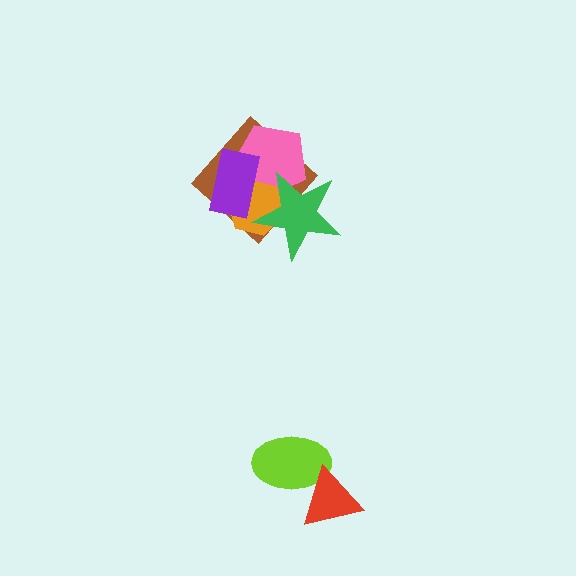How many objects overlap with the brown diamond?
4 objects overlap with the brown diamond.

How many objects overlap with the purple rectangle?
4 objects overlap with the purple rectangle.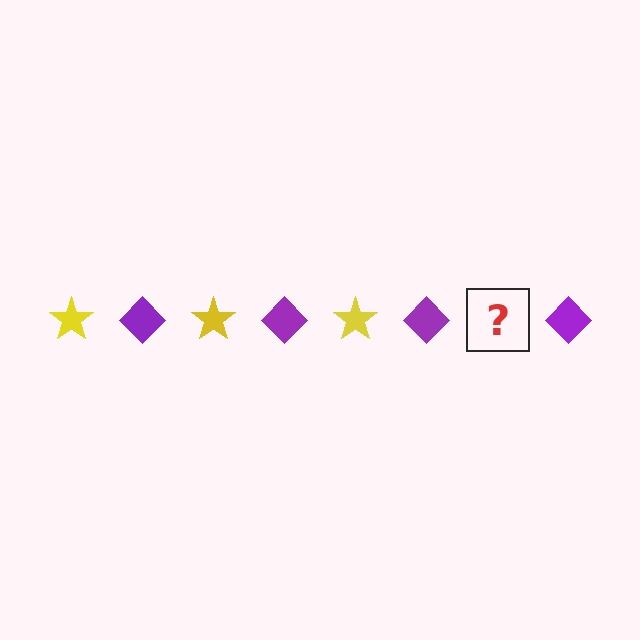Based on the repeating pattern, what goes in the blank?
The blank should be a yellow star.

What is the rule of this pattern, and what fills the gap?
The rule is that the pattern alternates between yellow star and purple diamond. The gap should be filled with a yellow star.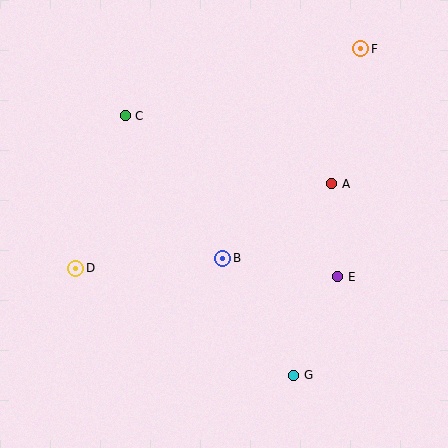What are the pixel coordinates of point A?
Point A is at (332, 184).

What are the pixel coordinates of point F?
Point F is at (361, 49).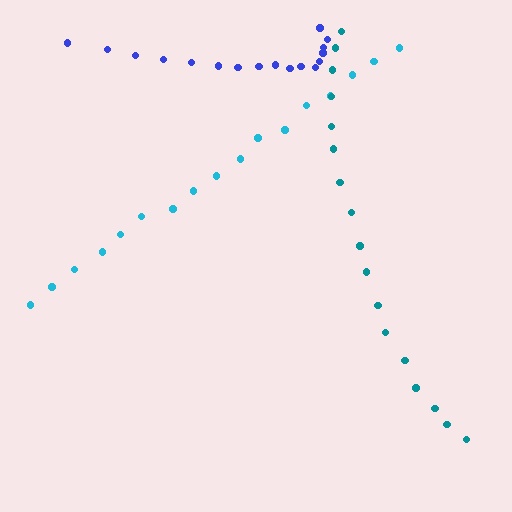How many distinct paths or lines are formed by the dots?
There are 3 distinct paths.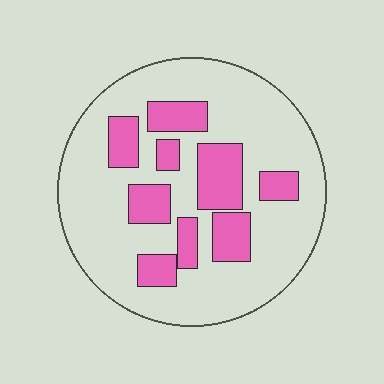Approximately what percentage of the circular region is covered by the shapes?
Approximately 25%.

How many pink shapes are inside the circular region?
9.